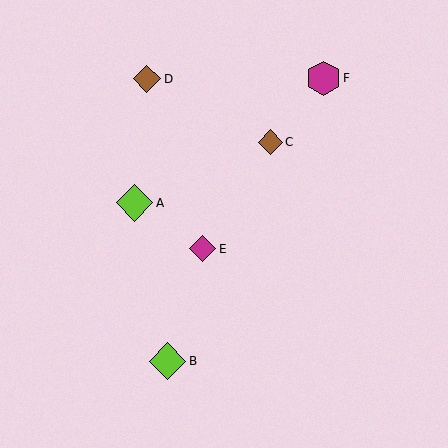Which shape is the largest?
The lime diamond (labeled B) is the largest.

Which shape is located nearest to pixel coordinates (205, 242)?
The magenta diamond (labeled E) at (202, 249) is nearest to that location.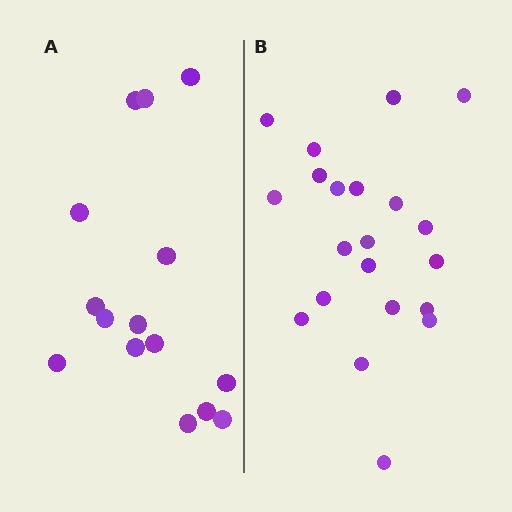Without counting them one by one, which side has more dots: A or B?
Region B (the right region) has more dots.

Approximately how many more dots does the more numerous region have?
Region B has about 6 more dots than region A.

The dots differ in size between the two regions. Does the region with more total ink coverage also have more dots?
No. Region A has more total ink coverage because its dots are larger, but region B actually contains more individual dots. Total area can be misleading — the number of items is what matters here.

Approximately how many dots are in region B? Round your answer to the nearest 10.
About 20 dots. (The exact count is 21, which rounds to 20.)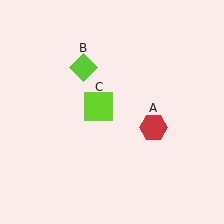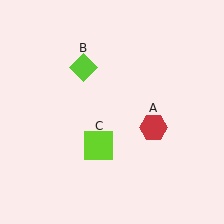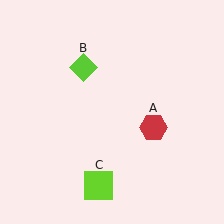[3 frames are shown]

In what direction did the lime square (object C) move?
The lime square (object C) moved down.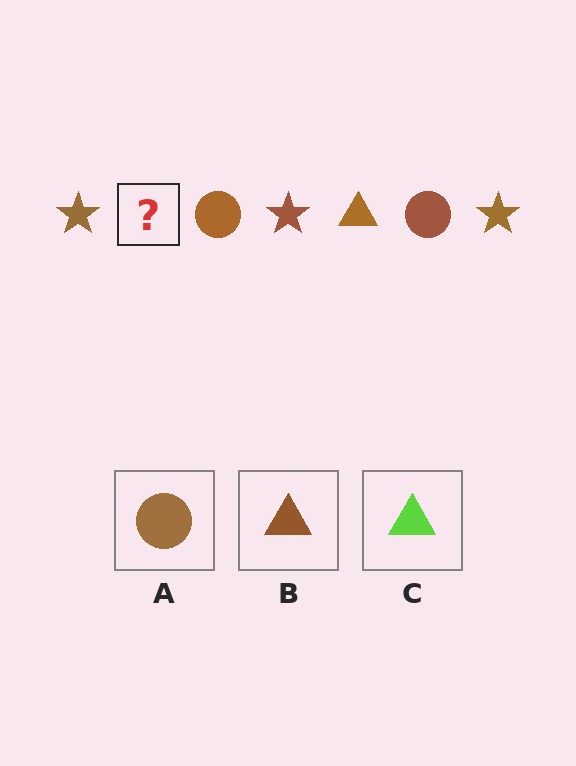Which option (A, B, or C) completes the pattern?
B.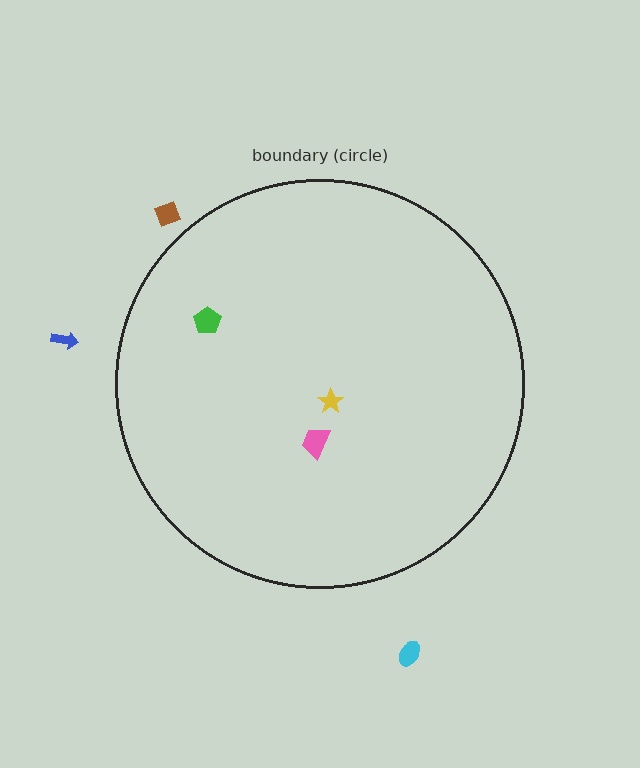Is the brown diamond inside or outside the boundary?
Outside.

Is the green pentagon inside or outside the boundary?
Inside.